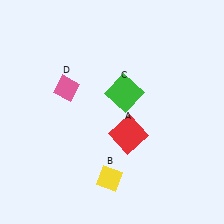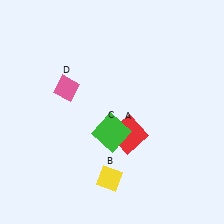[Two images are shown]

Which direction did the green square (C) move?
The green square (C) moved down.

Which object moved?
The green square (C) moved down.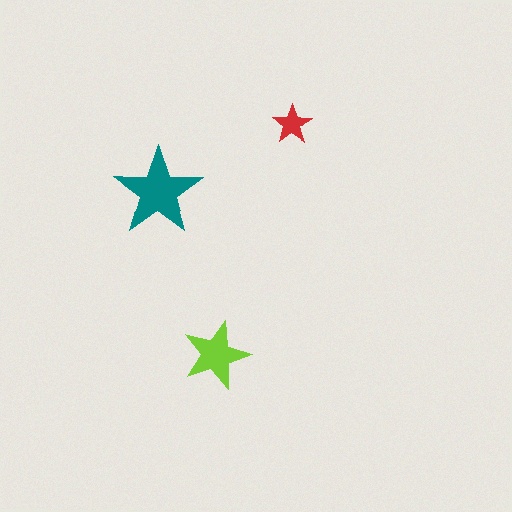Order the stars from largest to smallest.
the teal one, the lime one, the red one.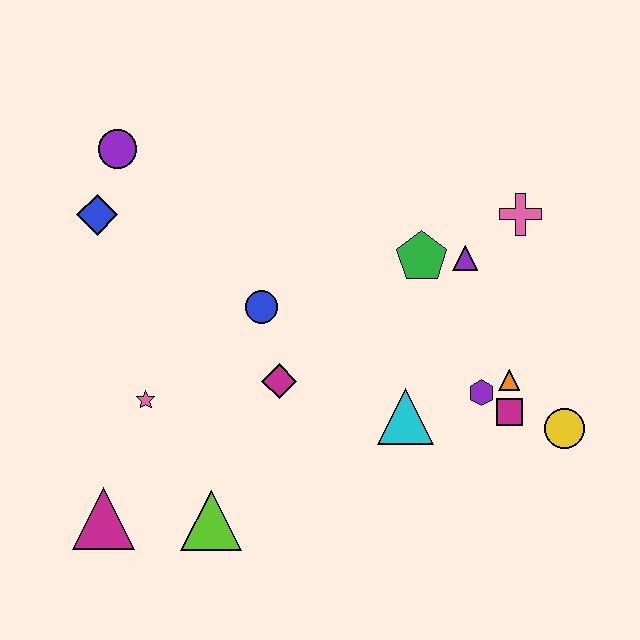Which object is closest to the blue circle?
The magenta diamond is closest to the blue circle.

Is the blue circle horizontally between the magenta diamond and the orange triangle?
No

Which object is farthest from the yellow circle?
The purple circle is farthest from the yellow circle.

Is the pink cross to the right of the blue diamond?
Yes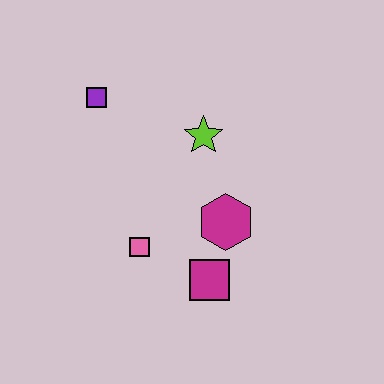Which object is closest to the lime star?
The magenta hexagon is closest to the lime star.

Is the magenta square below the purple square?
Yes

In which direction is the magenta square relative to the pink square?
The magenta square is to the right of the pink square.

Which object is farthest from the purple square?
The magenta square is farthest from the purple square.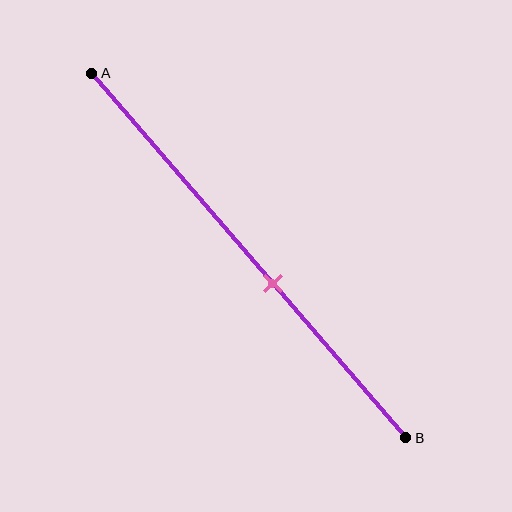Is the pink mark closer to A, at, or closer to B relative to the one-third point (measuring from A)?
The pink mark is closer to point B than the one-third point of segment AB.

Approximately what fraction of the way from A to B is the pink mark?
The pink mark is approximately 60% of the way from A to B.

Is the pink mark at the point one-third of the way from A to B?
No, the mark is at about 60% from A, not at the 33% one-third point.